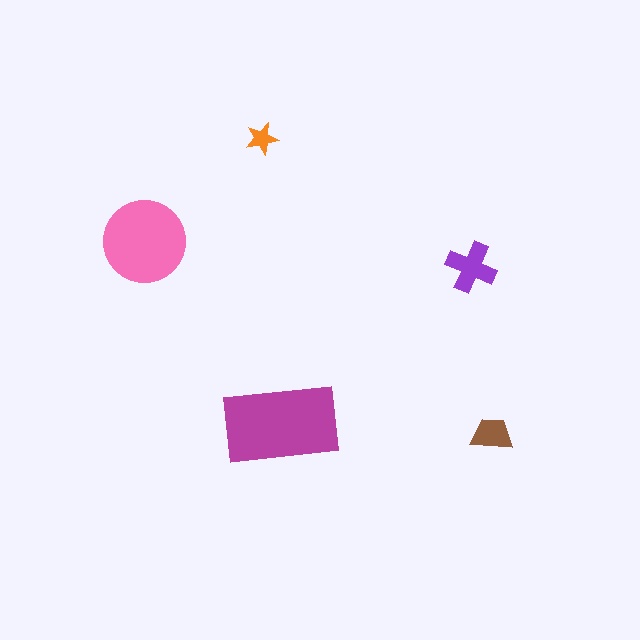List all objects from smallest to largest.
The orange star, the brown trapezoid, the purple cross, the pink circle, the magenta rectangle.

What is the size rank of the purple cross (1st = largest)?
3rd.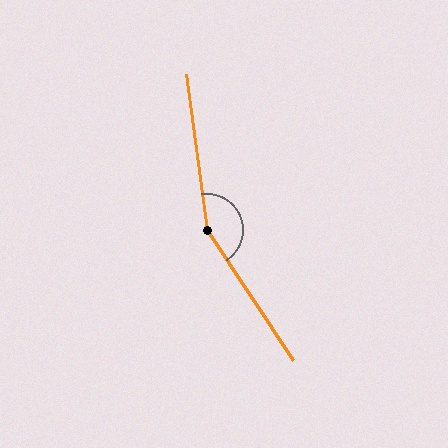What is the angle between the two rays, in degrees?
Approximately 154 degrees.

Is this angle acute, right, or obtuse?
It is obtuse.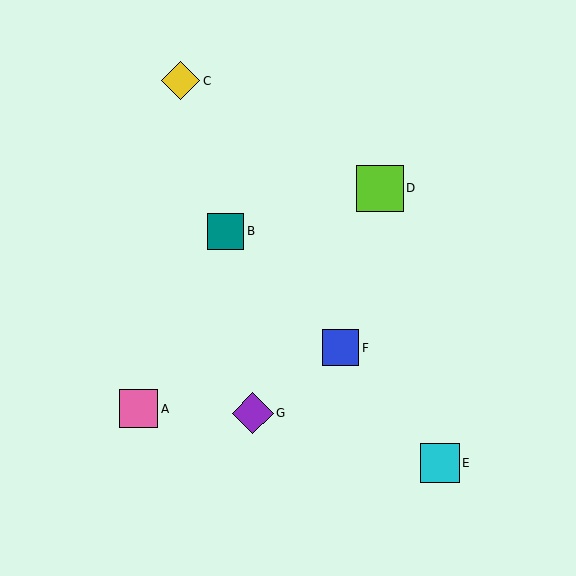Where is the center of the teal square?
The center of the teal square is at (226, 231).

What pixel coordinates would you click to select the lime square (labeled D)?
Click at (380, 188) to select the lime square D.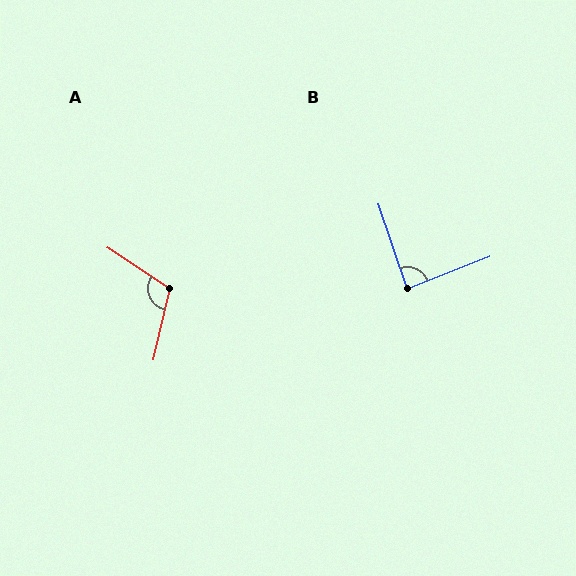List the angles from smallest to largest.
B (87°), A (111°).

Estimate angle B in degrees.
Approximately 87 degrees.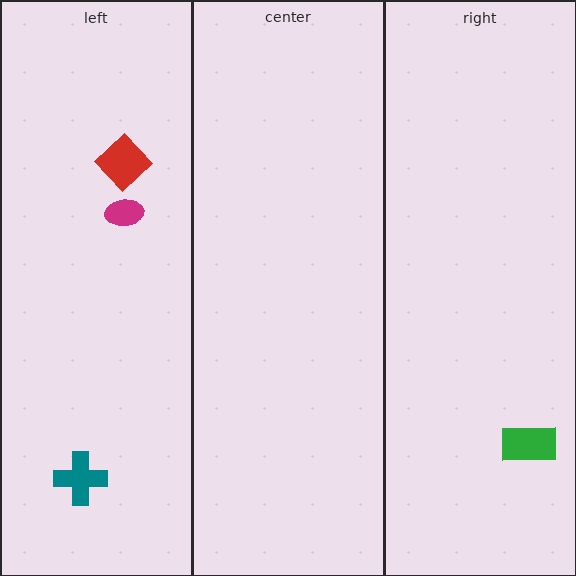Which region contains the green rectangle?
The right region.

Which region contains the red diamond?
The left region.